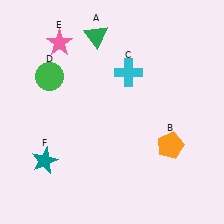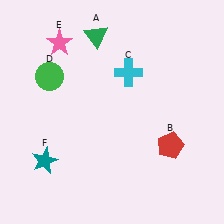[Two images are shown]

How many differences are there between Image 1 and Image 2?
There is 1 difference between the two images.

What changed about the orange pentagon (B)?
In Image 1, B is orange. In Image 2, it changed to red.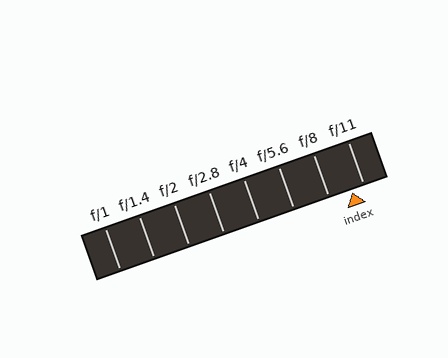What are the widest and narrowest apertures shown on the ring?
The widest aperture shown is f/1 and the narrowest is f/11.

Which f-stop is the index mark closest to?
The index mark is closest to f/11.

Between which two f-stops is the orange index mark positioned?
The index mark is between f/8 and f/11.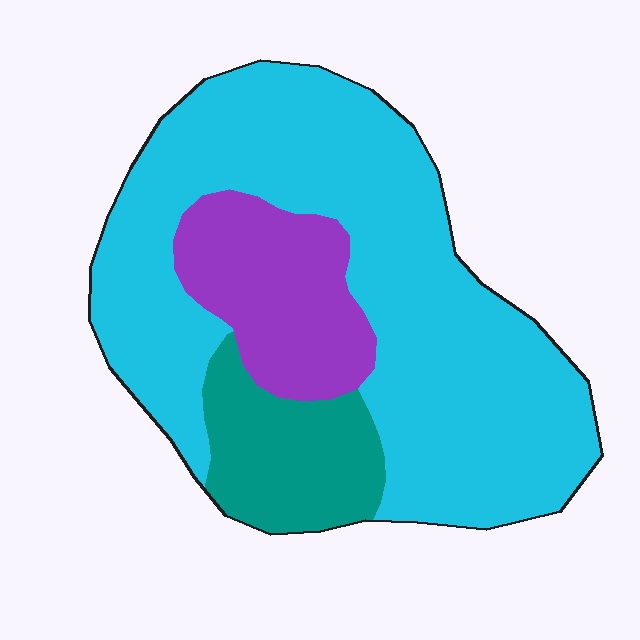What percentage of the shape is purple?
Purple takes up about one sixth (1/6) of the shape.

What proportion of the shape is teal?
Teal covers roughly 15% of the shape.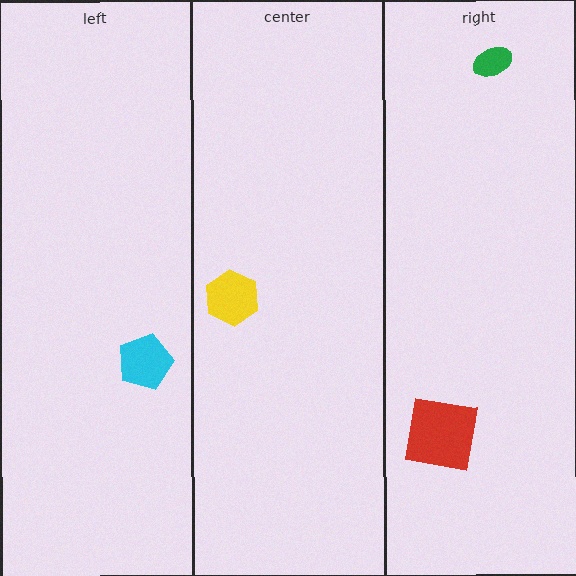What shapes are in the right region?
The green ellipse, the red square.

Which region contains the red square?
The right region.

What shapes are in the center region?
The yellow hexagon.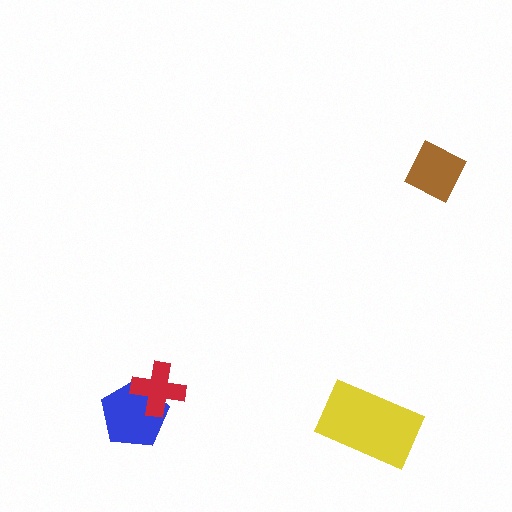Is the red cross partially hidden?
No, no other shape covers it.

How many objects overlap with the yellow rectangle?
0 objects overlap with the yellow rectangle.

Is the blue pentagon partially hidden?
Yes, it is partially covered by another shape.